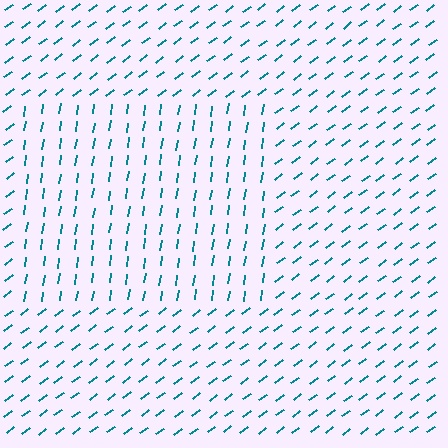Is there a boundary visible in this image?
Yes, there is a texture boundary formed by a change in line orientation.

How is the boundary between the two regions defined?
The boundary is defined purely by a change in line orientation (approximately 45 degrees difference). All lines are the same color and thickness.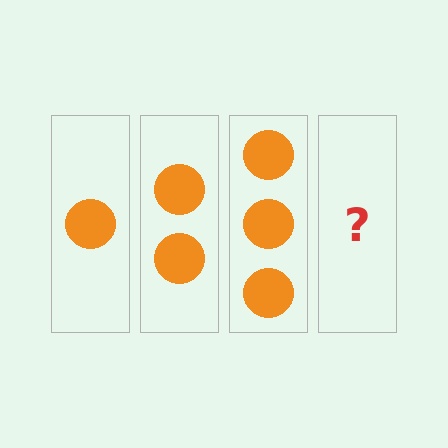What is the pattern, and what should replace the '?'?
The pattern is that each step adds one more circle. The '?' should be 4 circles.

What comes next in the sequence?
The next element should be 4 circles.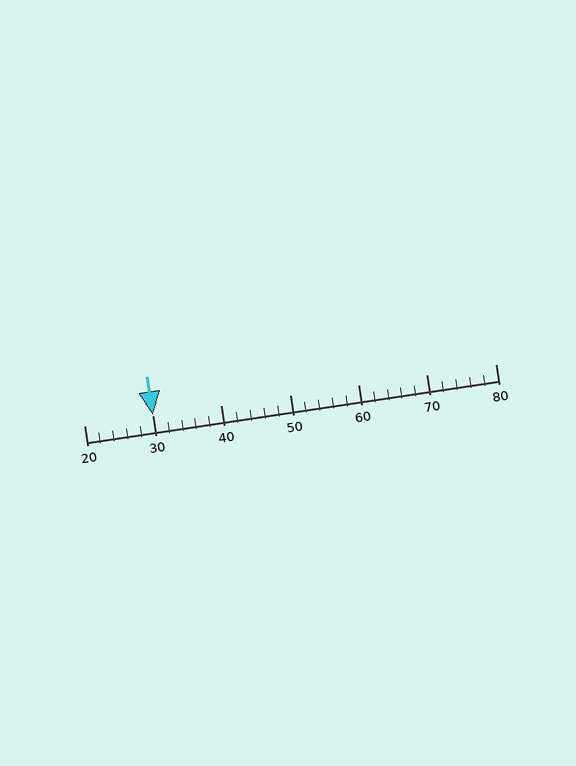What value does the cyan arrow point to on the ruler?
The cyan arrow points to approximately 30.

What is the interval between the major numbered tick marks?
The major tick marks are spaced 10 units apart.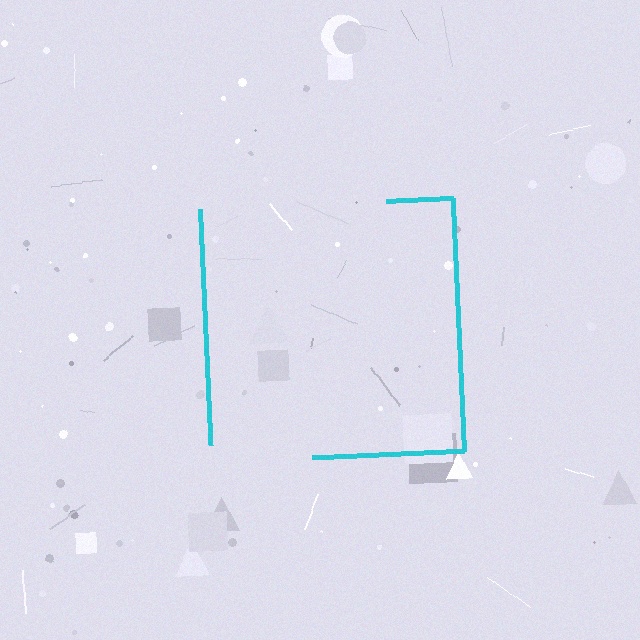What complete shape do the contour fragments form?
The contour fragments form a square.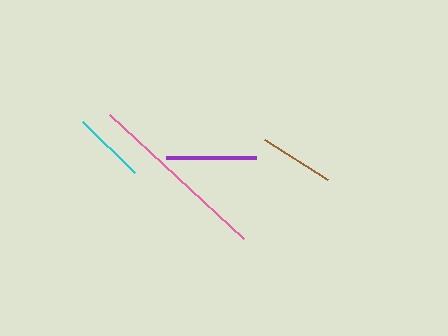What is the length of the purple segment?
The purple segment is approximately 90 pixels long.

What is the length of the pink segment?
The pink segment is approximately 183 pixels long.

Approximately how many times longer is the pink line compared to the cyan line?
The pink line is approximately 2.5 times the length of the cyan line.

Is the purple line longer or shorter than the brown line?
The purple line is longer than the brown line.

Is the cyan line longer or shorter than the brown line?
The brown line is longer than the cyan line.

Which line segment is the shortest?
The cyan line is the shortest at approximately 73 pixels.